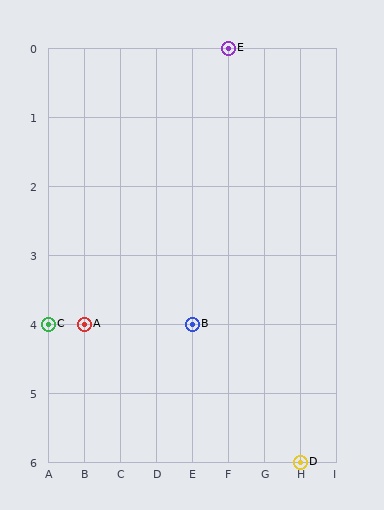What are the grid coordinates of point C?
Point C is at grid coordinates (A, 4).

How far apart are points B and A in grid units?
Points B and A are 3 columns apart.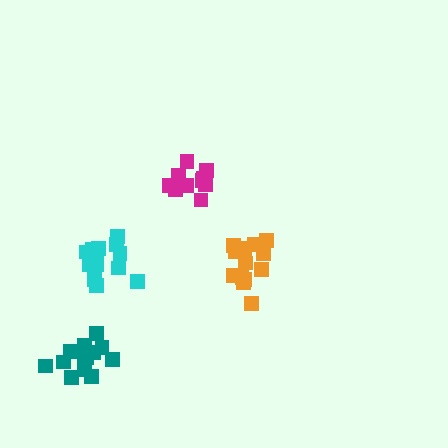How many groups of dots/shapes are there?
There are 4 groups.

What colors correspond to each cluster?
The clusters are colored: cyan, teal, orange, magenta.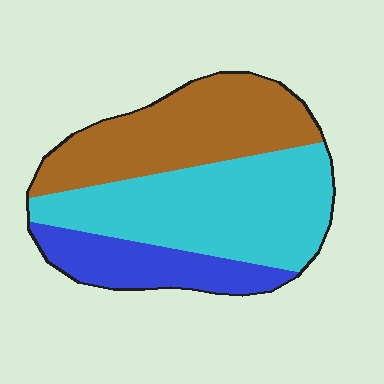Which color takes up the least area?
Blue, at roughly 20%.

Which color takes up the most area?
Cyan, at roughly 45%.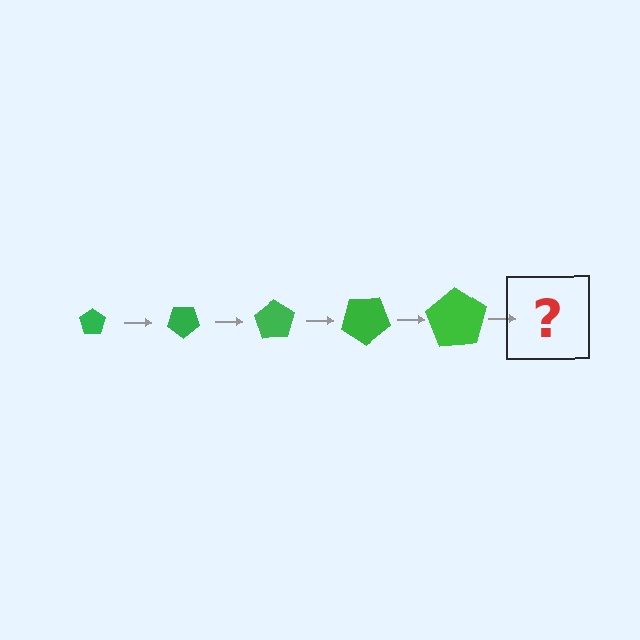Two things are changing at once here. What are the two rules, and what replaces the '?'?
The two rules are that the pentagon grows larger each step and it rotates 35 degrees each step. The '?' should be a pentagon, larger than the previous one and rotated 175 degrees from the start.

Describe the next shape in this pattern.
It should be a pentagon, larger than the previous one and rotated 175 degrees from the start.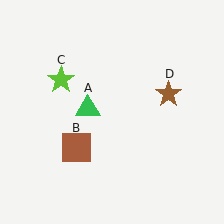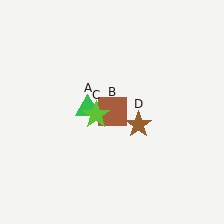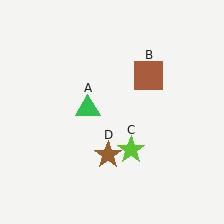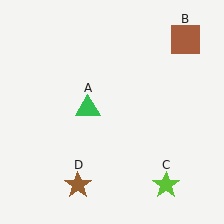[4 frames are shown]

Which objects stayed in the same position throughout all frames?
Green triangle (object A) remained stationary.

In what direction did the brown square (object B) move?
The brown square (object B) moved up and to the right.